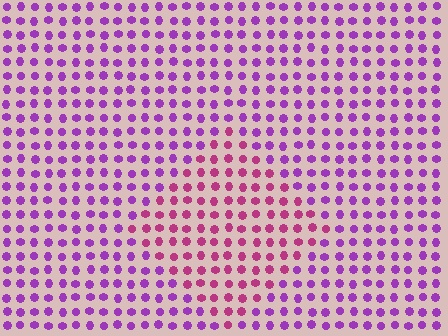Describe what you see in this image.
The image is filled with small purple elements in a uniform arrangement. A diamond-shaped region is visible where the elements are tinted to a slightly different hue, forming a subtle color boundary.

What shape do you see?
I see a diamond.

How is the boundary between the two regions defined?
The boundary is defined purely by a slight shift in hue (about 38 degrees). Spacing, size, and orientation are identical on both sides.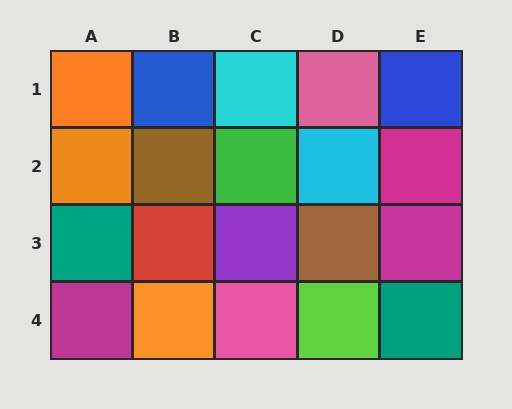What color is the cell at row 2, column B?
Brown.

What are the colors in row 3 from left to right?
Teal, red, purple, brown, magenta.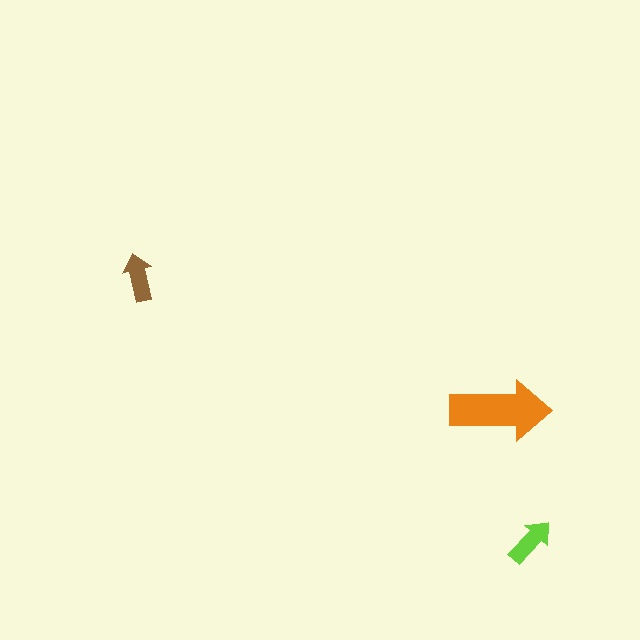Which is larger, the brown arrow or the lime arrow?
The lime one.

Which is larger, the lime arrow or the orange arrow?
The orange one.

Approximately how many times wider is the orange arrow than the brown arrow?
About 2 times wider.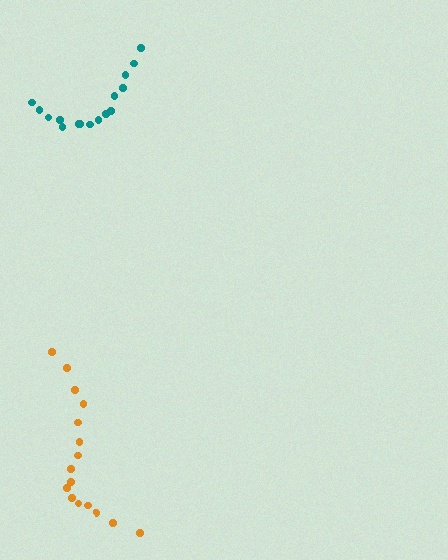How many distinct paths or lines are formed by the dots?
There are 2 distinct paths.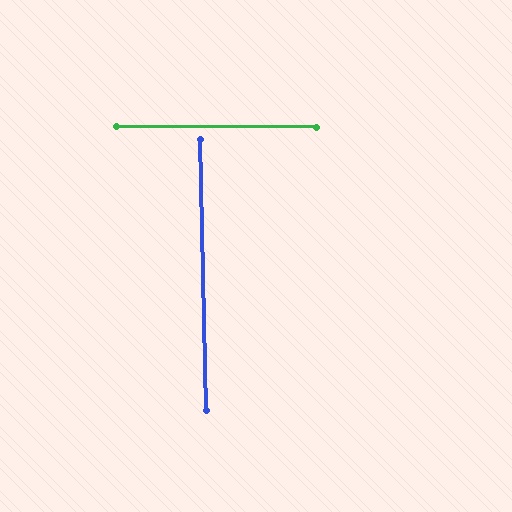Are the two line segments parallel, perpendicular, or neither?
Perpendicular — they meet at approximately 89°.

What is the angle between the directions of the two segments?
Approximately 89 degrees.